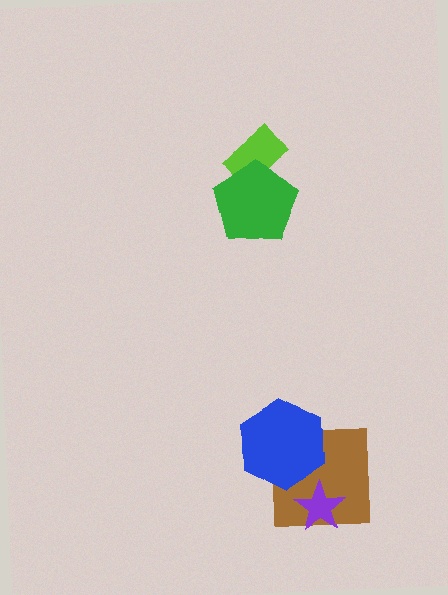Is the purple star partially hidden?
No, no other shape covers it.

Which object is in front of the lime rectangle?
The green pentagon is in front of the lime rectangle.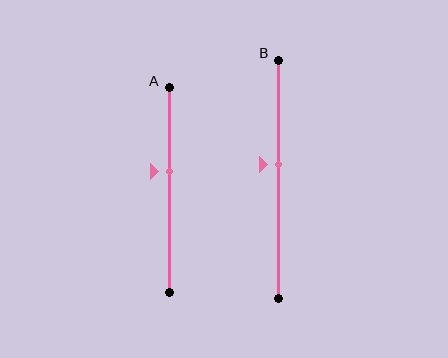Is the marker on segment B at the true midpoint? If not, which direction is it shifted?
No, the marker on segment B is shifted upward by about 6% of the segment length.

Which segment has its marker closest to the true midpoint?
Segment B has its marker closest to the true midpoint.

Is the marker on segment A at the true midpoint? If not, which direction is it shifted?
No, the marker on segment A is shifted upward by about 9% of the segment length.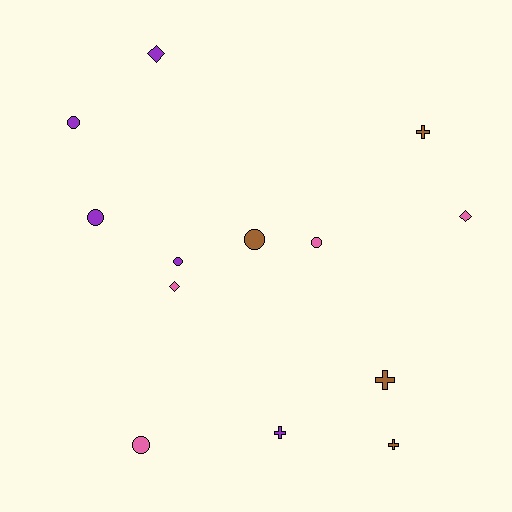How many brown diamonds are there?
There are no brown diamonds.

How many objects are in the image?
There are 13 objects.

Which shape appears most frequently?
Circle, with 6 objects.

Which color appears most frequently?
Purple, with 5 objects.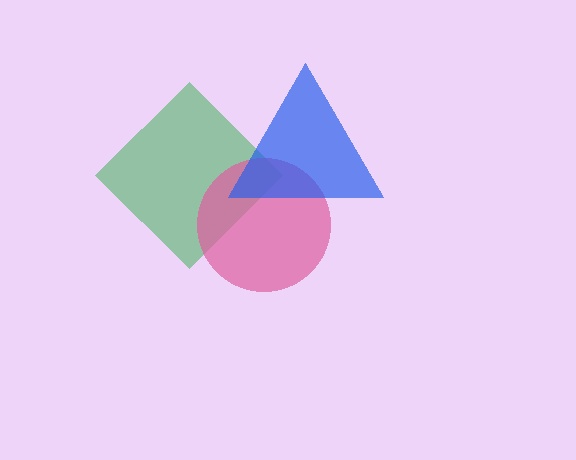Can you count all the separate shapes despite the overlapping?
Yes, there are 3 separate shapes.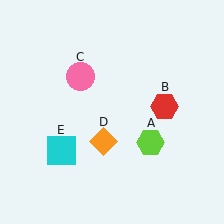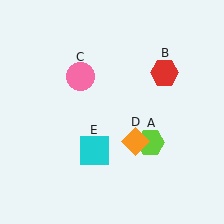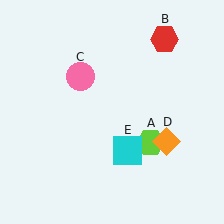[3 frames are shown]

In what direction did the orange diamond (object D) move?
The orange diamond (object D) moved right.